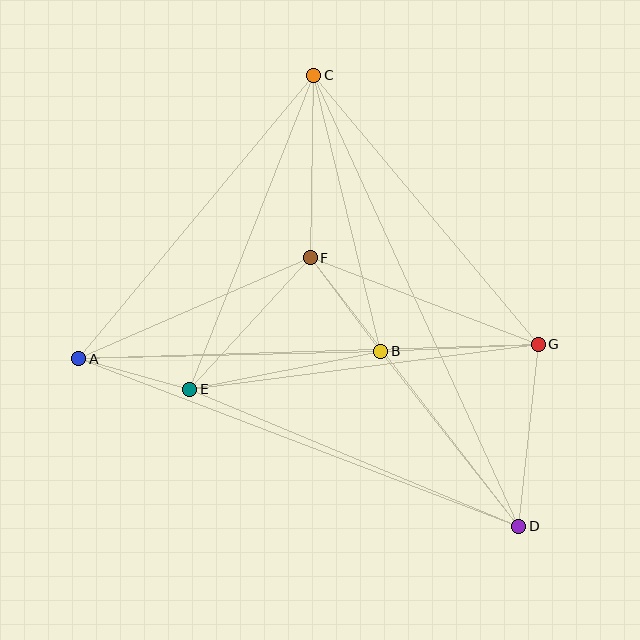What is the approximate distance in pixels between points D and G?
The distance between D and G is approximately 183 pixels.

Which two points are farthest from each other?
Points C and D are farthest from each other.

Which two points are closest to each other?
Points A and E are closest to each other.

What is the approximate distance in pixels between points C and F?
The distance between C and F is approximately 182 pixels.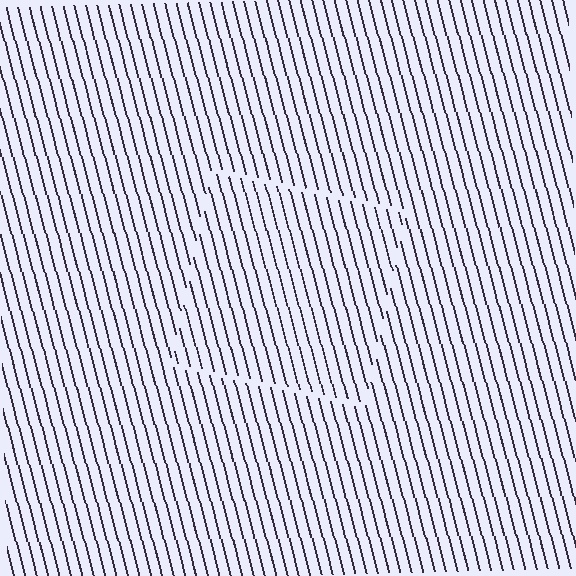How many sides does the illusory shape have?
4 sides — the line-ends trace a square.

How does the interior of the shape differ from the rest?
The interior of the shape contains the same grating, shifted by half a period — the contour is defined by the phase discontinuity where line-ends from the inner and outer gratings abut.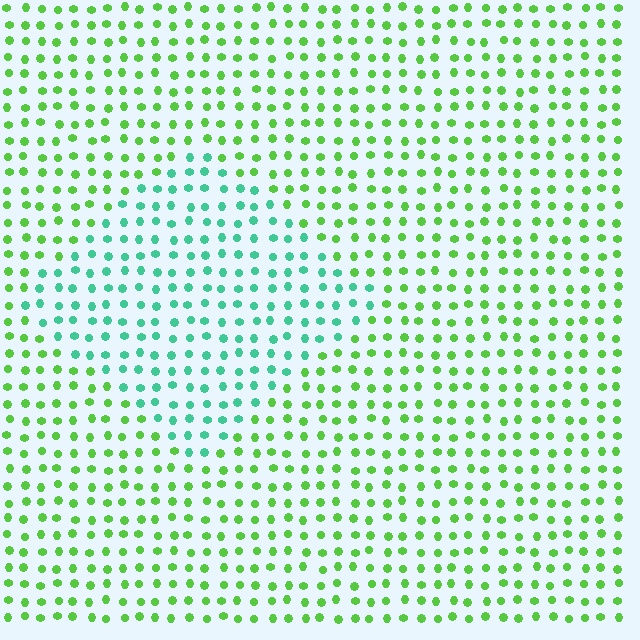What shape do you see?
I see a diamond.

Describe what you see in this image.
The image is filled with small lime elements in a uniform arrangement. A diamond-shaped region is visible where the elements are tinted to a slightly different hue, forming a subtle color boundary.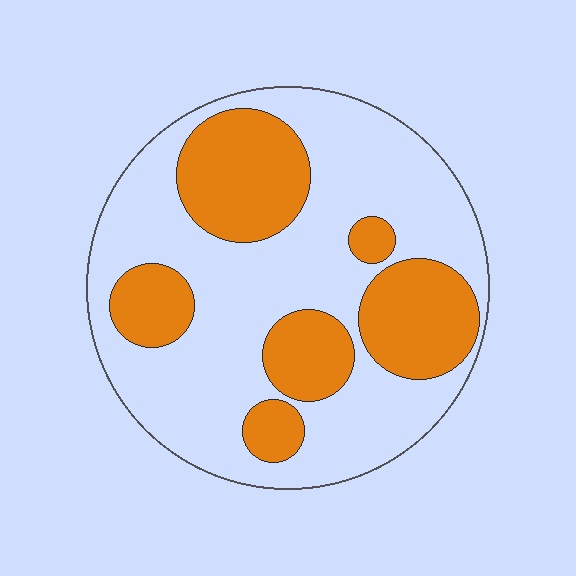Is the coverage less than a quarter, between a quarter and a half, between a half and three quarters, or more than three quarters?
Between a quarter and a half.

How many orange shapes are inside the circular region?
6.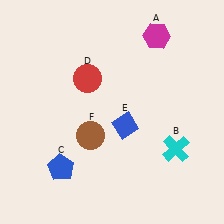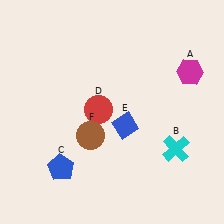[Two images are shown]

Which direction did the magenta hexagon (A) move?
The magenta hexagon (A) moved down.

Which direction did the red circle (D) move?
The red circle (D) moved down.